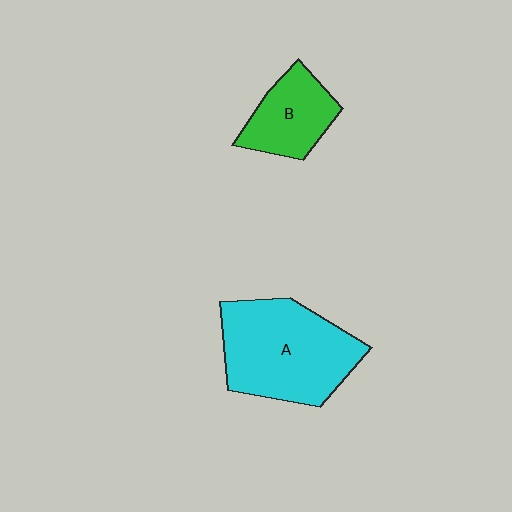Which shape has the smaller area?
Shape B (green).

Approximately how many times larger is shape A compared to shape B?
Approximately 1.9 times.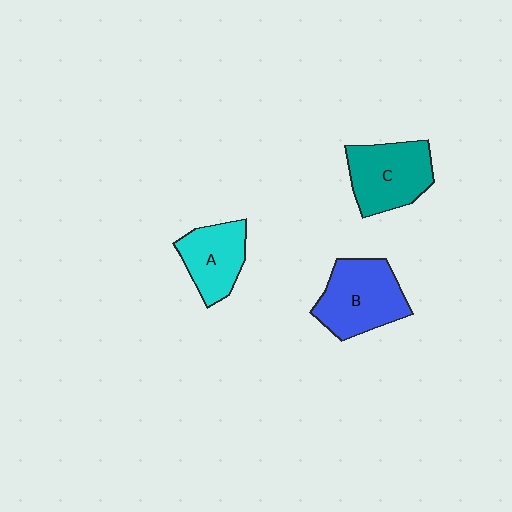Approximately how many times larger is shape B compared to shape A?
Approximately 1.3 times.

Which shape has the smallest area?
Shape A (cyan).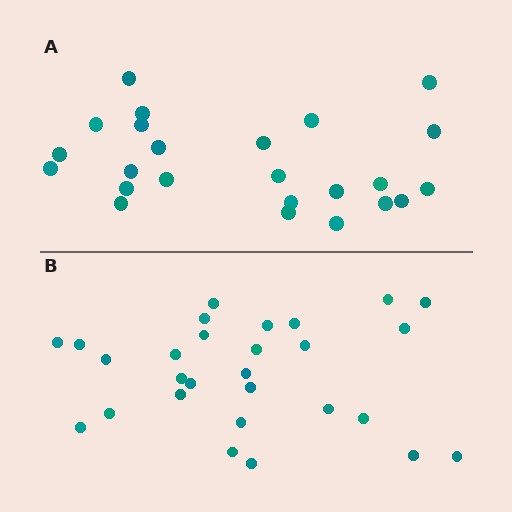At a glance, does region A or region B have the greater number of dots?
Region B (the bottom region) has more dots.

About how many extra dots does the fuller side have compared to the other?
Region B has about 4 more dots than region A.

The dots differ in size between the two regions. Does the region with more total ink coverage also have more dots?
No. Region A has more total ink coverage because its dots are larger, but region B actually contains more individual dots. Total area can be misleading — the number of items is what matters here.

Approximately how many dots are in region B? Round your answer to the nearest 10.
About 30 dots. (The exact count is 28, which rounds to 30.)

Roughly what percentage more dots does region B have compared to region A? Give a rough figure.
About 15% more.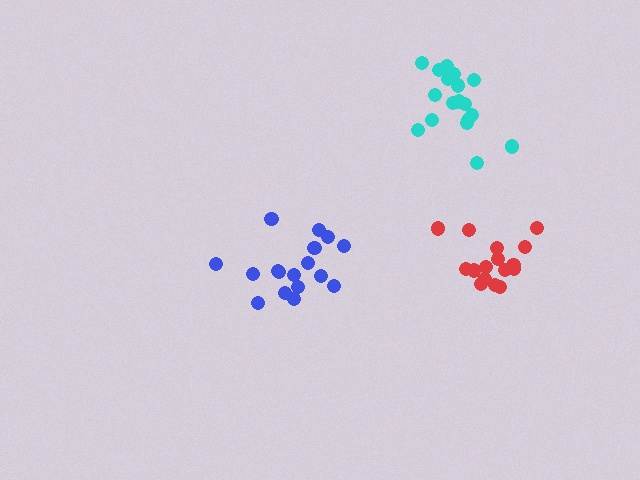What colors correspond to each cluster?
The clusters are colored: cyan, red, blue.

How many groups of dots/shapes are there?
There are 3 groups.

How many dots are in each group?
Group 1: 18 dots, Group 2: 17 dots, Group 3: 17 dots (52 total).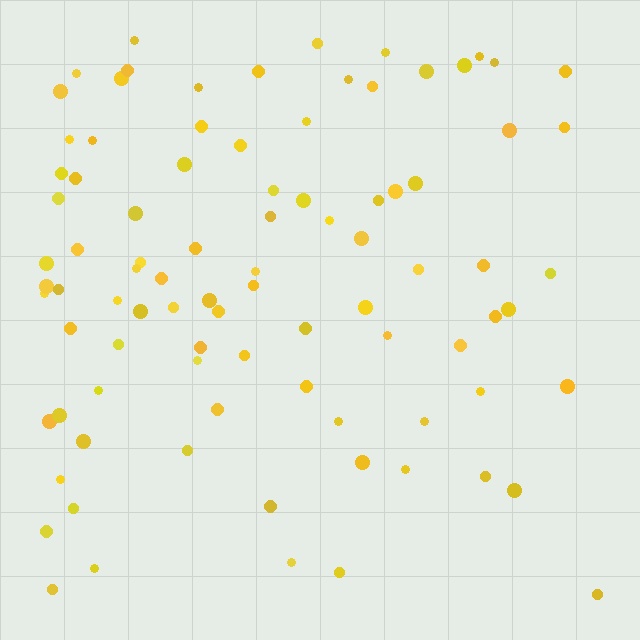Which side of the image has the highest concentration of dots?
The left.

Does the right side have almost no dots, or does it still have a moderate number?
Still a moderate number, just noticeably fewer than the left.